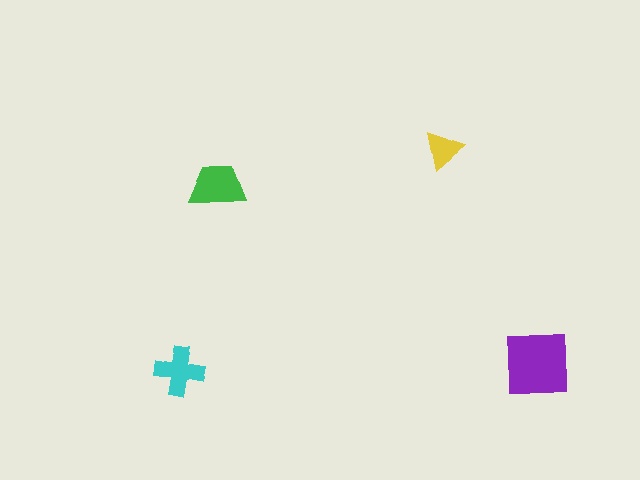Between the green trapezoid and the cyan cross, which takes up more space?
The green trapezoid.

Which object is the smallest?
The yellow triangle.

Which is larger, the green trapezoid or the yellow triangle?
The green trapezoid.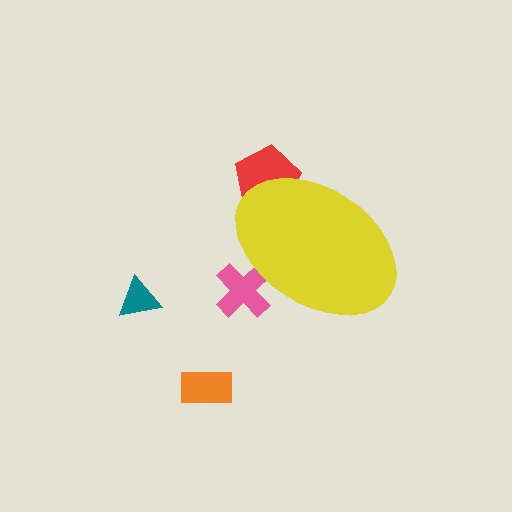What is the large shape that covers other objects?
A yellow ellipse.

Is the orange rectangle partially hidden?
No, the orange rectangle is fully visible.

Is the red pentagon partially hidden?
Yes, the red pentagon is partially hidden behind the yellow ellipse.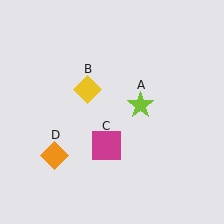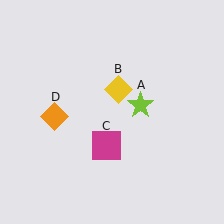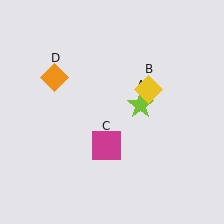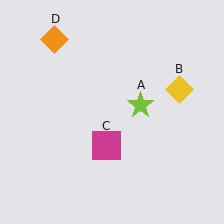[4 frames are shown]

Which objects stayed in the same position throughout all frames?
Lime star (object A) and magenta square (object C) remained stationary.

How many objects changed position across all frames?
2 objects changed position: yellow diamond (object B), orange diamond (object D).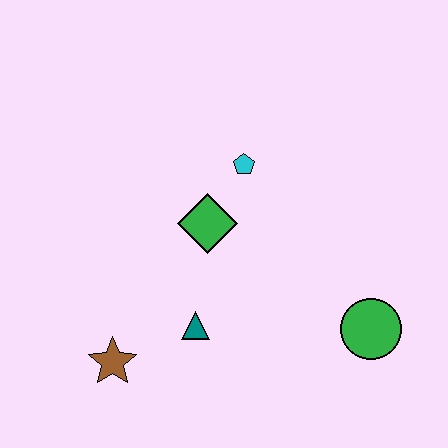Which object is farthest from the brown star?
The green circle is farthest from the brown star.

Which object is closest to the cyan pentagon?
The green diamond is closest to the cyan pentagon.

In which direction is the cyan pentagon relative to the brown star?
The cyan pentagon is above the brown star.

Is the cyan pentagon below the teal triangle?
No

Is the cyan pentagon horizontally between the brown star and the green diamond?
No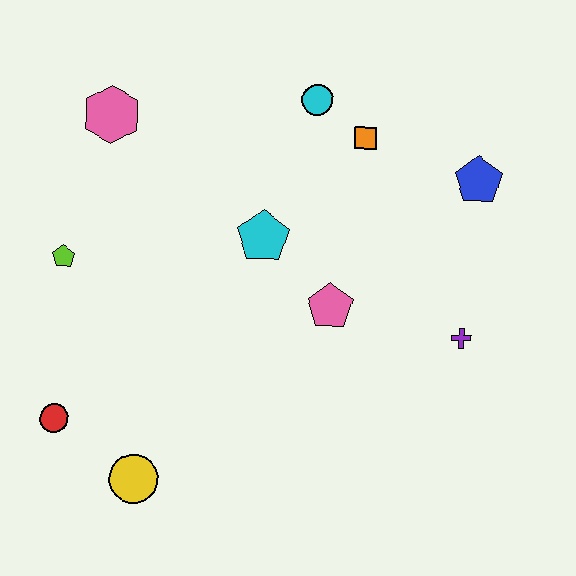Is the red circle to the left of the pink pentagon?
Yes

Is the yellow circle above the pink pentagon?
No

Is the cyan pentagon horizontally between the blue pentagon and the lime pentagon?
Yes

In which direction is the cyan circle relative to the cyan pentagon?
The cyan circle is above the cyan pentagon.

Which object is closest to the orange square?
The cyan circle is closest to the orange square.